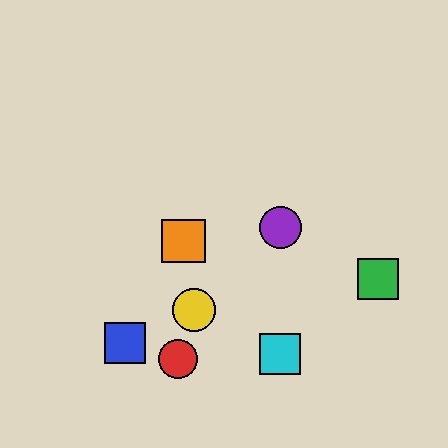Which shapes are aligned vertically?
The purple circle, the cyan square are aligned vertically.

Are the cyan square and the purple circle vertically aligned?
Yes, both are at x≈280.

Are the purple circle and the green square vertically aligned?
No, the purple circle is at x≈280 and the green square is at x≈378.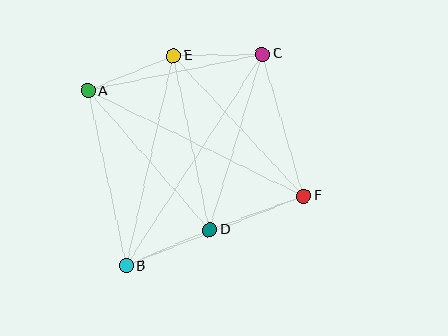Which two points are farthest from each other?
Points B and C are farthest from each other.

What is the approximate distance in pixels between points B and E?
The distance between B and E is approximately 216 pixels.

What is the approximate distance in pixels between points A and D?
The distance between A and D is approximately 185 pixels.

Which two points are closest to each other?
Points C and E are closest to each other.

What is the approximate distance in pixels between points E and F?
The distance between E and F is approximately 191 pixels.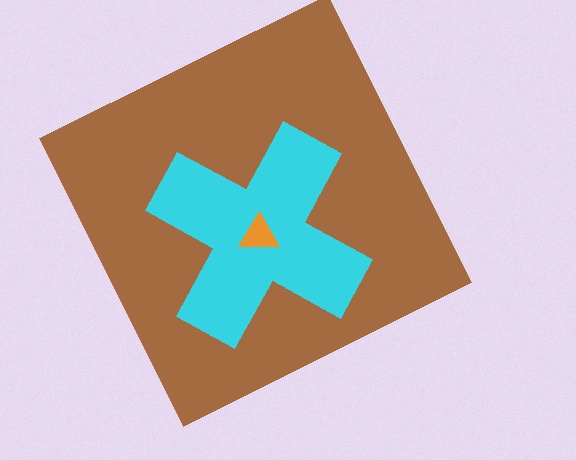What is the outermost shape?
The brown square.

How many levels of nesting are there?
3.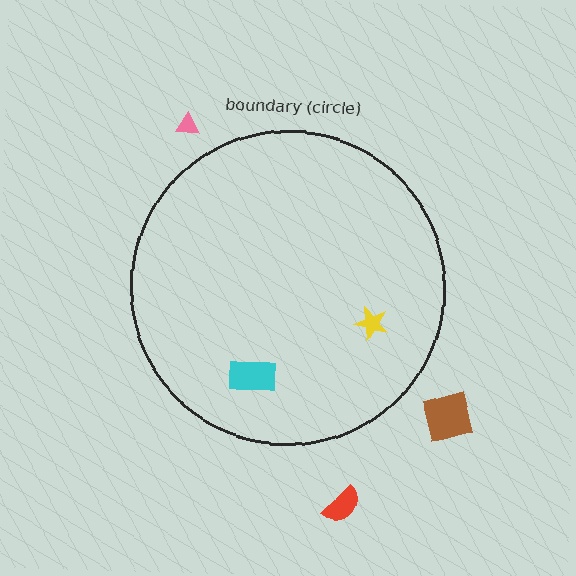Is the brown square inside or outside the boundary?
Outside.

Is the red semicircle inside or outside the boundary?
Outside.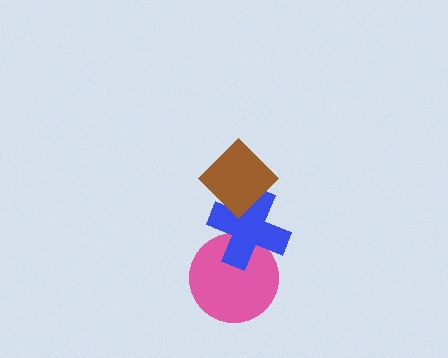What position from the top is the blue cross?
The blue cross is 2nd from the top.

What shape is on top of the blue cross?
The brown diamond is on top of the blue cross.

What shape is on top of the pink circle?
The blue cross is on top of the pink circle.